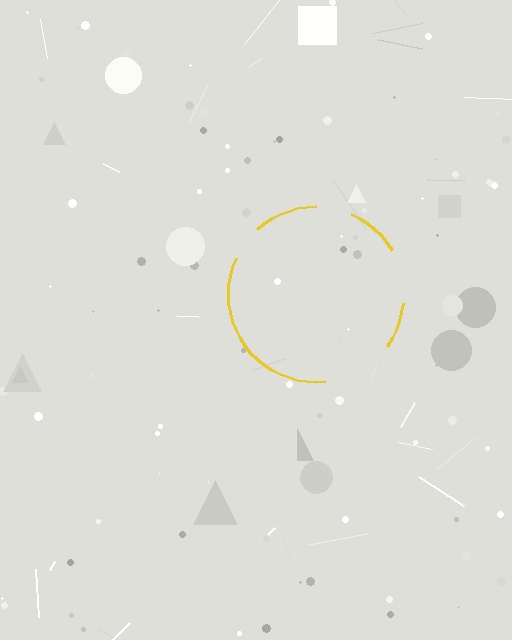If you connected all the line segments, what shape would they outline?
They would outline a circle.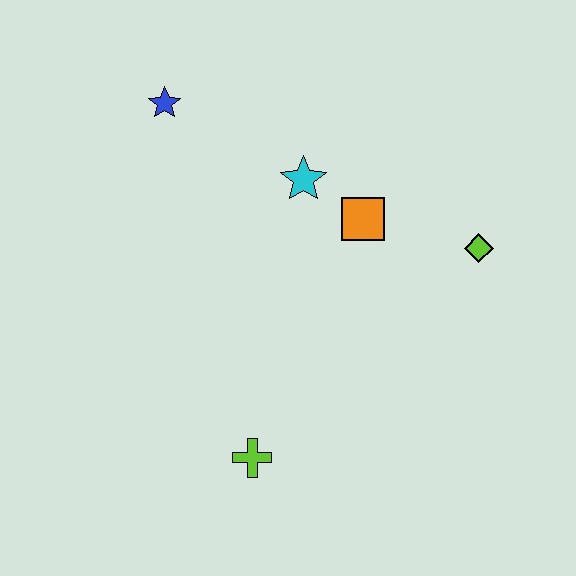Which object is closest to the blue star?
The cyan star is closest to the blue star.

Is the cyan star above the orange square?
Yes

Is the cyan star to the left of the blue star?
No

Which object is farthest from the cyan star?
The lime cross is farthest from the cyan star.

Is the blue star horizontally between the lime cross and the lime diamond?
No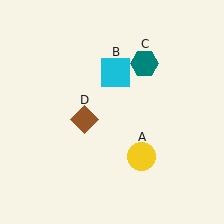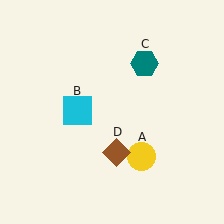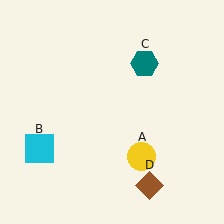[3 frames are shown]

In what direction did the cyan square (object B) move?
The cyan square (object B) moved down and to the left.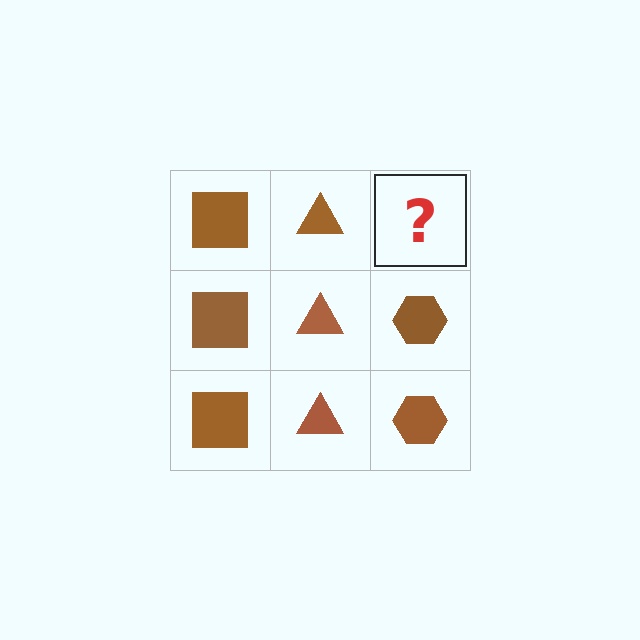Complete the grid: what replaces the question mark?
The question mark should be replaced with a brown hexagon.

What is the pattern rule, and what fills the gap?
The rule is that each column has a consistent shape. The gap should be filled with a brown hexagon.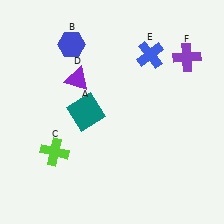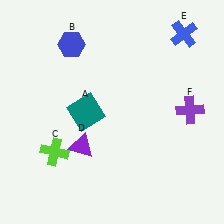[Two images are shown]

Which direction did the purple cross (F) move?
The purple cross (F) moved down.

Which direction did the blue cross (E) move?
The blue cross (E) moved right.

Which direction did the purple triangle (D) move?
The purple triangle (D) moved down.